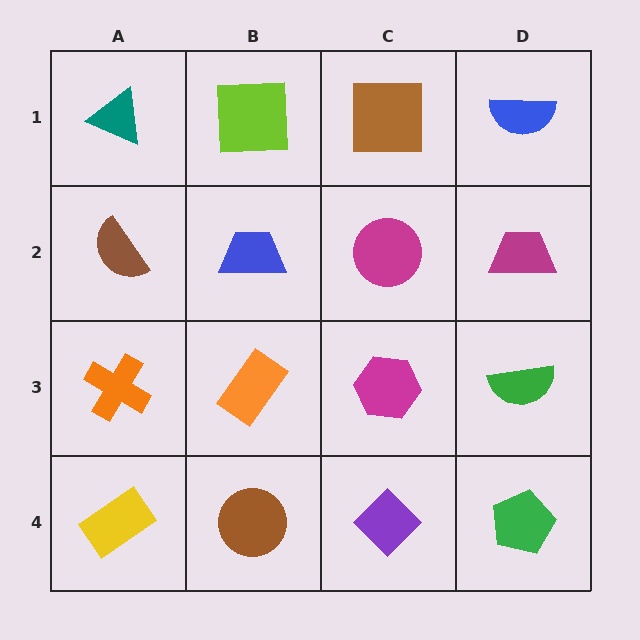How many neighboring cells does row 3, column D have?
3.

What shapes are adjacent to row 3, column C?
A magenta circle (row 2, column C), a purple diamond (row 4, column C), an orange rectangle (row 3, column B), a green semicircle (row 3, column D).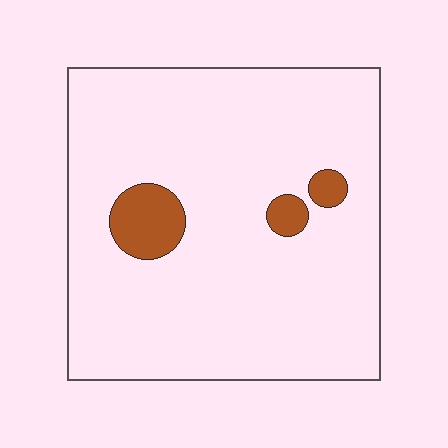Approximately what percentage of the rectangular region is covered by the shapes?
Approximately 5%.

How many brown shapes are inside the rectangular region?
3.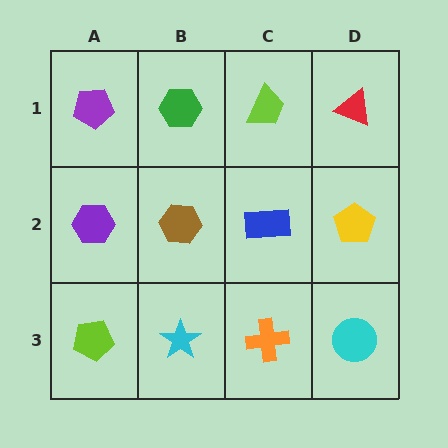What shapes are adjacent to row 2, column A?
A purple pentagon (row 1, column A), a lime pentagon (row 3, column A), a brown hexagon (row 2, column B).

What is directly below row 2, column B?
A cyan star.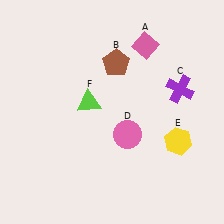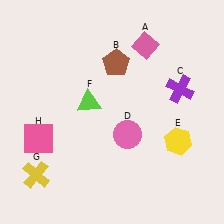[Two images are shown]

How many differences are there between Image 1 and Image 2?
There are 2 differences between the two images.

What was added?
A yellow cross (G), a pink square (H) were added in Image 2.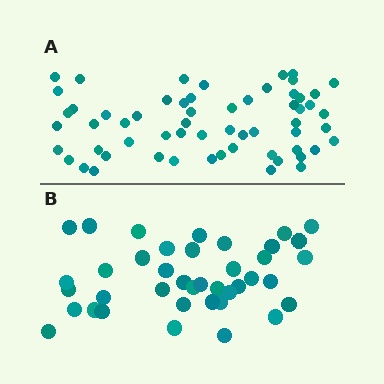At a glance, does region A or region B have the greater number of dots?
Region A (the top region) has more dots.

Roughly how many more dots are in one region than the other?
Region A has approximately 20 more dots than region B.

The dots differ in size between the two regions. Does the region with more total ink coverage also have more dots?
No. Region B has more total ink coverage because its dots are larger, but region A actually contains more individual dots. Total area can be misleading — the number of items is what matters here.